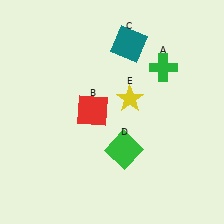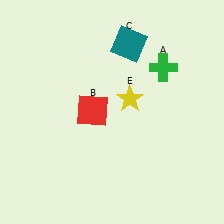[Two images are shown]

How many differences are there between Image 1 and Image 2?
There is 1 difference between the two images.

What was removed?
The green square (D) was removed in Image 2.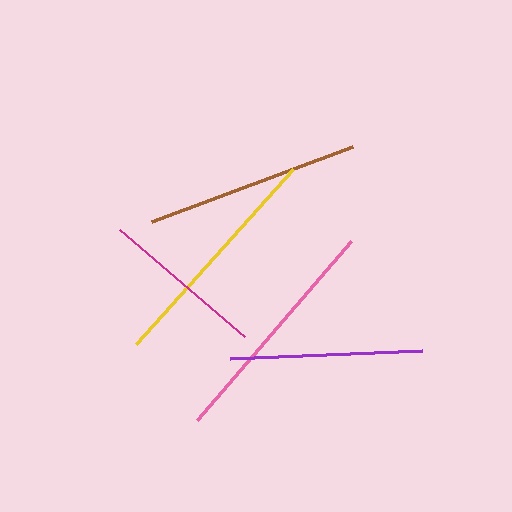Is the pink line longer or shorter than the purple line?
The pink line is longer than the purple line.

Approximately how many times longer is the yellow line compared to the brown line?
The yellow line is approximately 1.1 times the length of the brown line.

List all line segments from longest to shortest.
From longest to shortest: pink, yellow, brown, purple, magenta.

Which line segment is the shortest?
The magenta line is the shortest at approximately 164 pixels.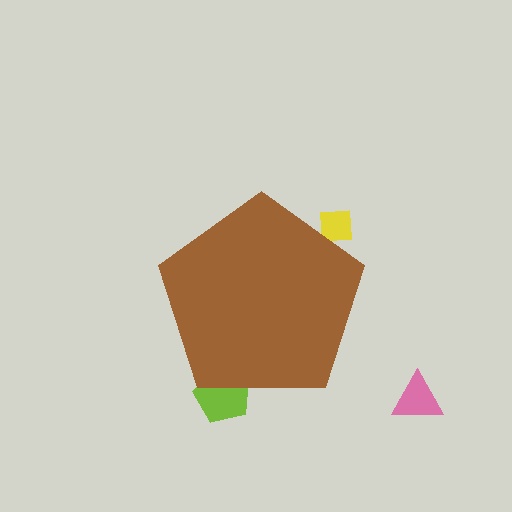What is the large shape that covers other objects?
A brown pentagon.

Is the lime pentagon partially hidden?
Yes, the lime pentagon is partially hidden behind the brown pentagon.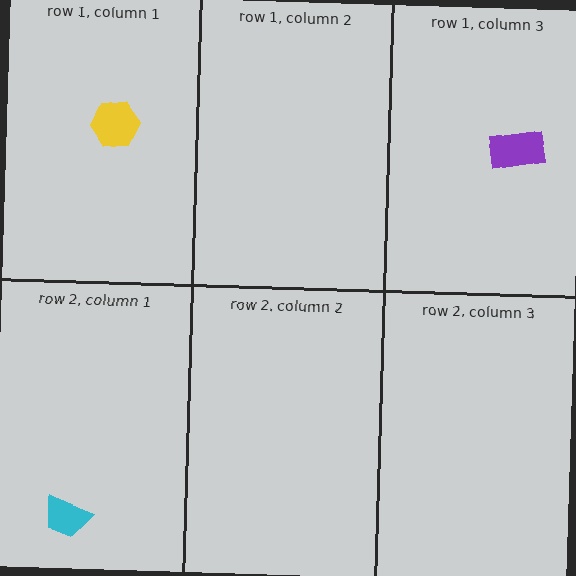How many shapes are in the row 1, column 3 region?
1.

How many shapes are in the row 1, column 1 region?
1.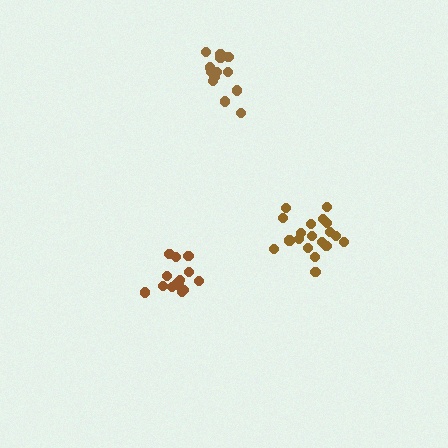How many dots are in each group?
Group 1: 19 dots, Group 2: 13 dots, Group 3: 14 dots (46 total).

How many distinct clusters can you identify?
There are 3 distinct clusters.